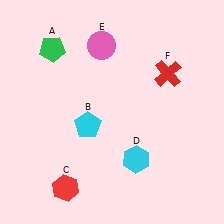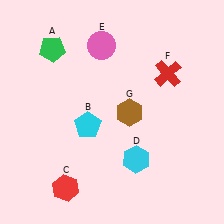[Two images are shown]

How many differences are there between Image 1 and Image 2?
There is 1 difference between the two images.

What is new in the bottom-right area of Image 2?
A brown hexagon (G) was added in the bottom-right area of Image 2.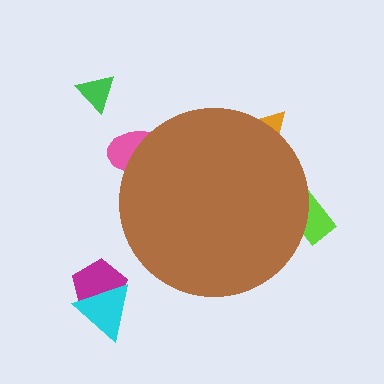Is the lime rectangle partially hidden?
Yes, the lime rectangle is partially hidden behind the brown circle.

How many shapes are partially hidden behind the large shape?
3 shapes are partially hidden.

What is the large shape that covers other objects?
A brown circle.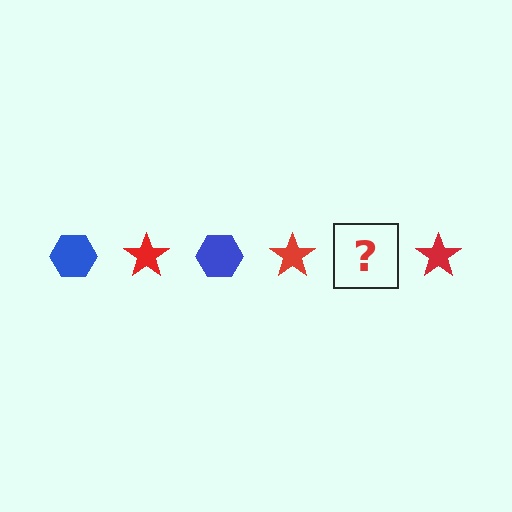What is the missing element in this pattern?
The missing element is a blue hexagon.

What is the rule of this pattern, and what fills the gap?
The rule is that the pattern alternates between blue hexagon and red star. The gap should be filled with a blue hexagon.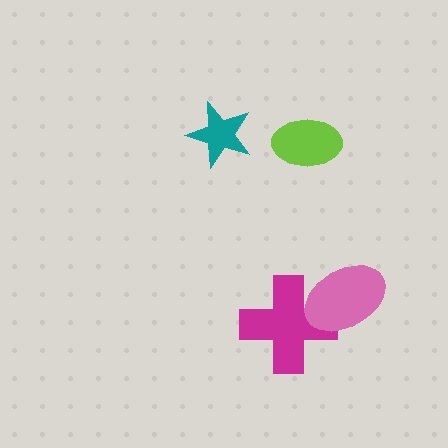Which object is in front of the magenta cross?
The pink ellipse is in front of the magenta cross.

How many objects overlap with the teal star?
0 objects overlap with the teal star.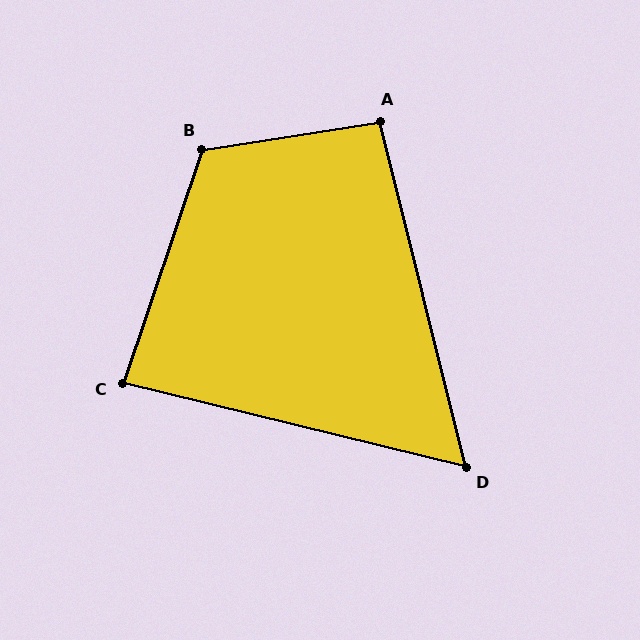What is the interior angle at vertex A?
Approximately 95 degrees (obtuse).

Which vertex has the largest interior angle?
B, at approximately 118 degrees.